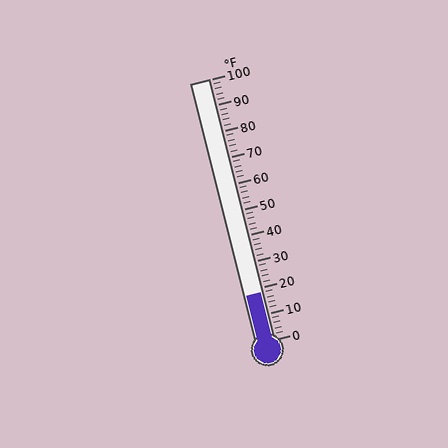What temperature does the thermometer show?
The thermometer shows approximately 18°F.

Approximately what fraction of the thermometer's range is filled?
The thermometer is filled to approximately 20% of its range.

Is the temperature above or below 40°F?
The temperature is below 40°F.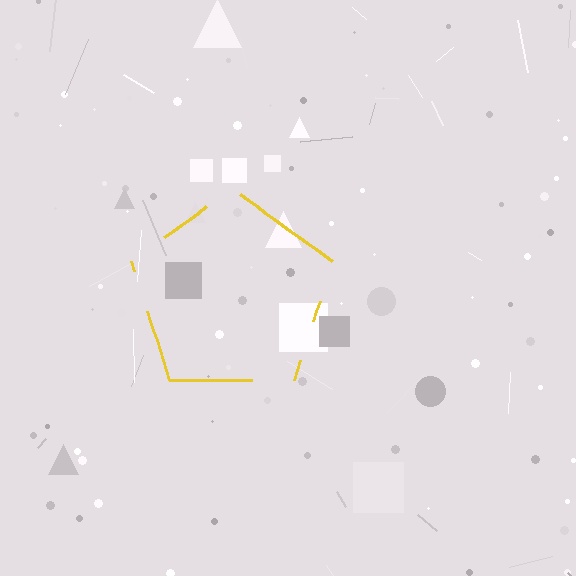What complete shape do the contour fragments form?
The contour fragments form a pentagon.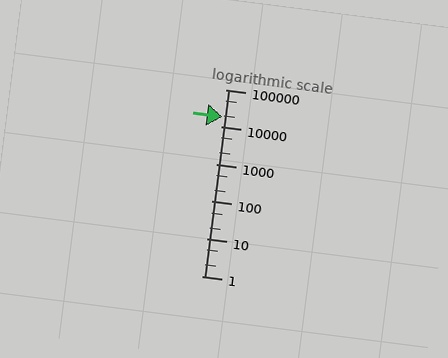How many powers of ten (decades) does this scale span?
The scale spans 5 decades, from 1 to 100000.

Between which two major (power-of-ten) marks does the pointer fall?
The pointer is between 10000 and 100000.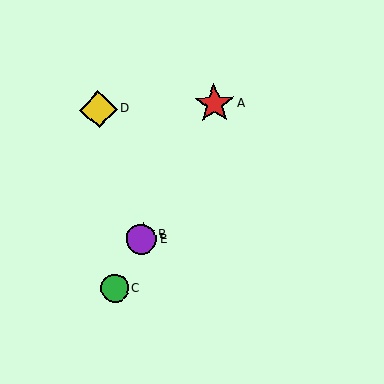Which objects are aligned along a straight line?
Objects A, B, C, E are aligned along a straight line.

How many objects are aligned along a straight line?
4 objects (A, B, C, E) are aligned along a straight line.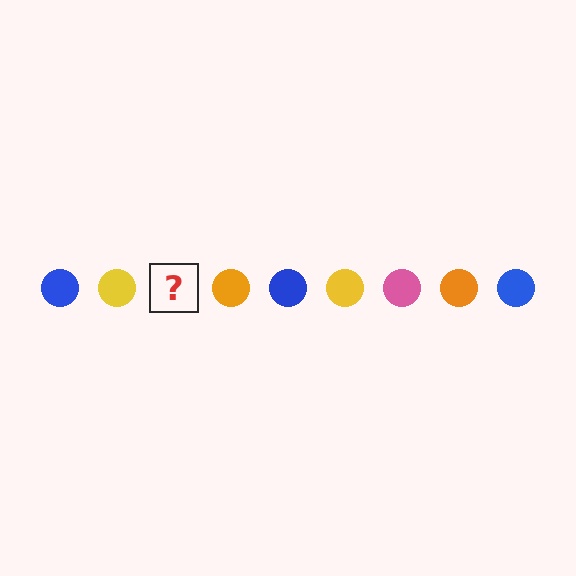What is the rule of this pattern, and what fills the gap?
The rule is that the pattern cycles through blue, yellow, pink, orange circles. The gap should be filled with a pink circle.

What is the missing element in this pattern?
The missing element is a pink circle.